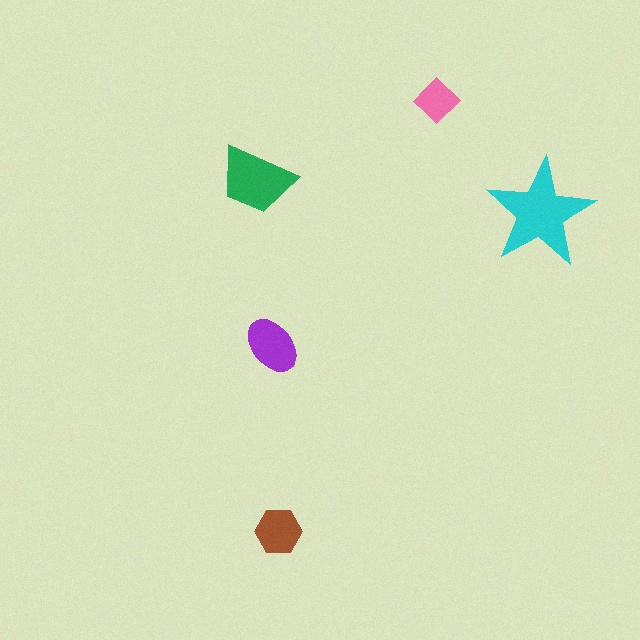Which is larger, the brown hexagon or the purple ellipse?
The purple ellipse.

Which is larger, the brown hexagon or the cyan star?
The cyan star.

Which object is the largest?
The cyan star.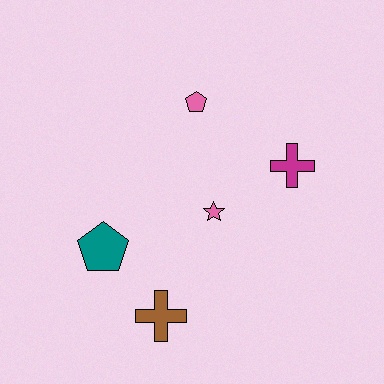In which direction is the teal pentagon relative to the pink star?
The teal pentagon is to the left of the pink star.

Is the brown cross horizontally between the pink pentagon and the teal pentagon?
Yes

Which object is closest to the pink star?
The magenta cross is closest to the pink star.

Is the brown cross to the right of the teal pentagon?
Yes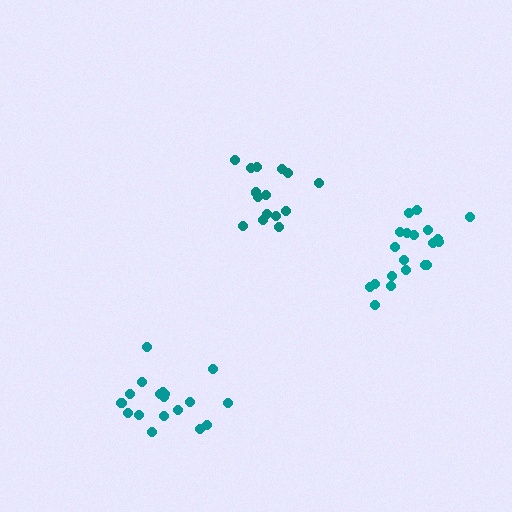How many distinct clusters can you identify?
There are 3 distinct clusters.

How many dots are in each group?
Group 1: 20 dots, Group 2: 15 dots, Group 3: 18 dots (53 total).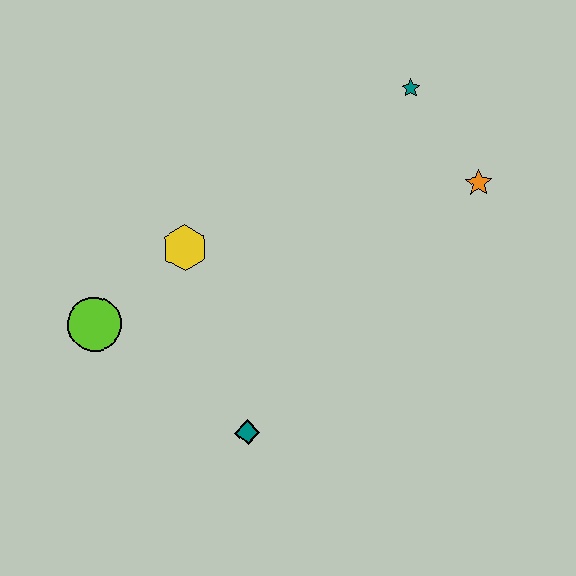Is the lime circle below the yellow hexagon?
Yes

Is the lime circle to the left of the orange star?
Yes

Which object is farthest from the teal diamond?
The teal star is farthest from the teal diamond.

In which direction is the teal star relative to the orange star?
The teal star is above the orange star.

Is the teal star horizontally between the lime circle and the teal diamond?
No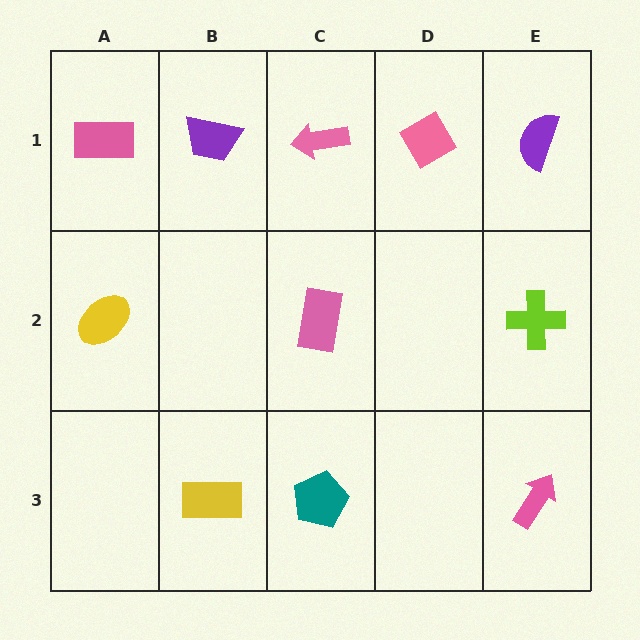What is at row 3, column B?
A yellow rectangle.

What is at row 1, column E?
A purple semicircle.